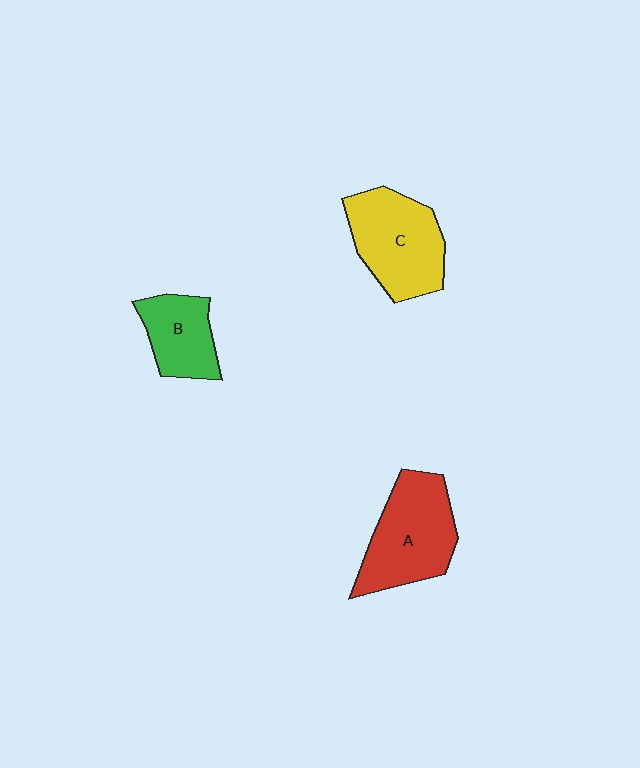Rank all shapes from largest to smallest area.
From largest to smallest: A (red), C (yellow), B (green).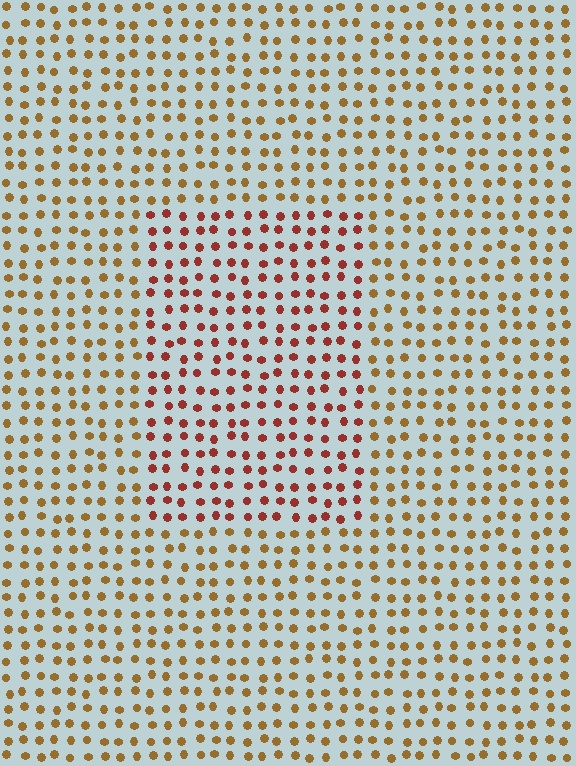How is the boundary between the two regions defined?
The boundary is defined purely by a slight shift in hue (about 35 degrees). Spacing, size, and orientation are identical on both sides.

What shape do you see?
I see a rectangle.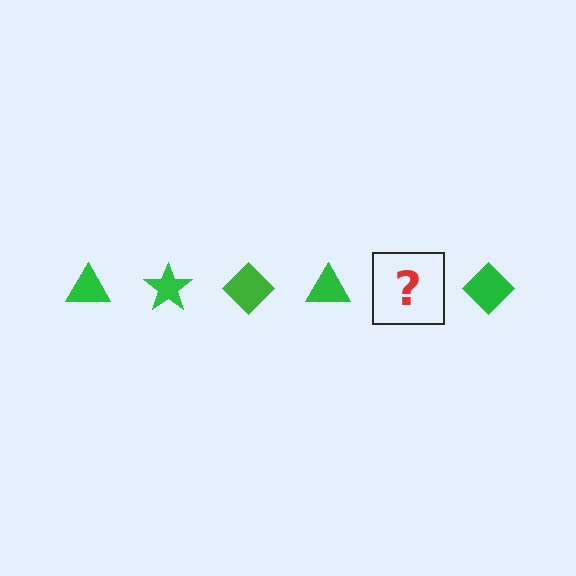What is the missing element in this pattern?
The missing element is a green star.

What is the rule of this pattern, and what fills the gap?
The rule is that the pattern cycles through triangle, star, diamond shapes in green. The gap should be filled with a green star.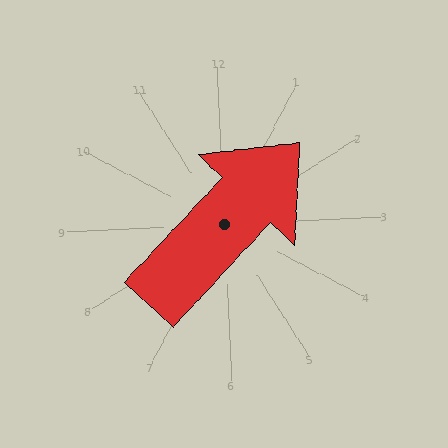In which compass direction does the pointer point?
Northeast.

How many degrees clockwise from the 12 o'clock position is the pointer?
Approximately 46 degrees.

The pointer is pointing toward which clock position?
Roughly 2 o'clock.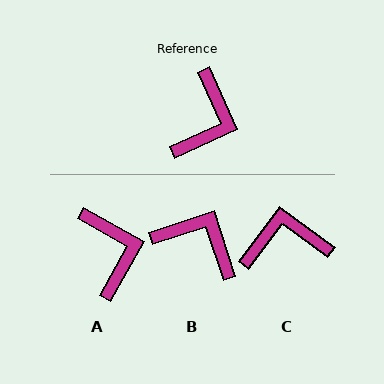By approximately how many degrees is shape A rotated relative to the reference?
Approximately 37 degrees counter-clockwise.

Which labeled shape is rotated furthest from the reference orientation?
C, about 119 degrees away.